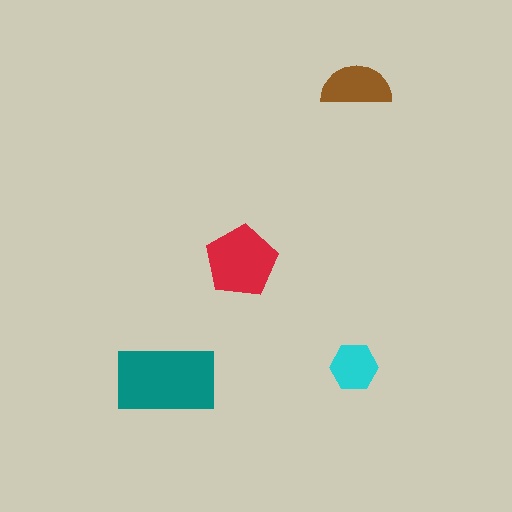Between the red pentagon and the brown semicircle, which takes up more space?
The red pentagon.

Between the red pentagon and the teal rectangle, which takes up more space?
The teal rectangle.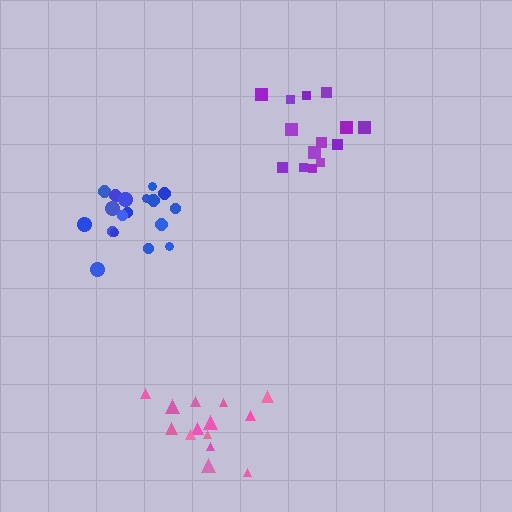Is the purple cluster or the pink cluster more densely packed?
Purple.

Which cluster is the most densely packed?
Blue.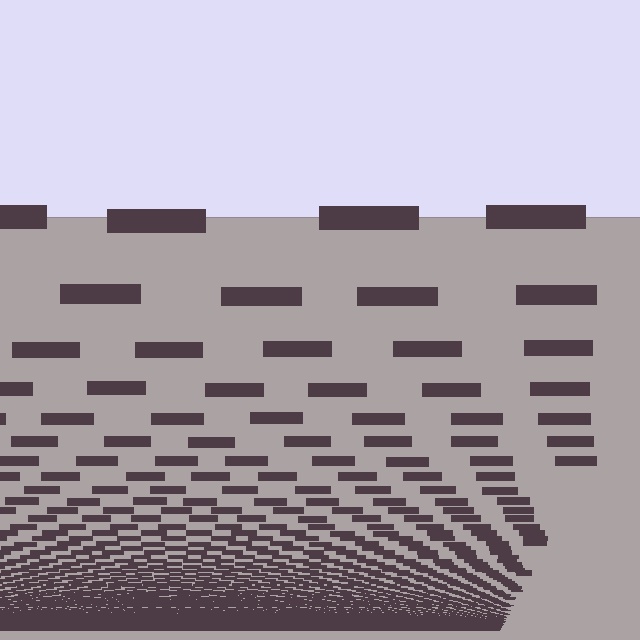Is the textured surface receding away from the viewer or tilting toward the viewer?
The surface appears to tilt toward the viewer. Texture elements get larger and sparser toward the top.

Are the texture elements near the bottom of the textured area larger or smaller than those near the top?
Smaller. The gradient is inverted — elements near the bottom are smaller and denser.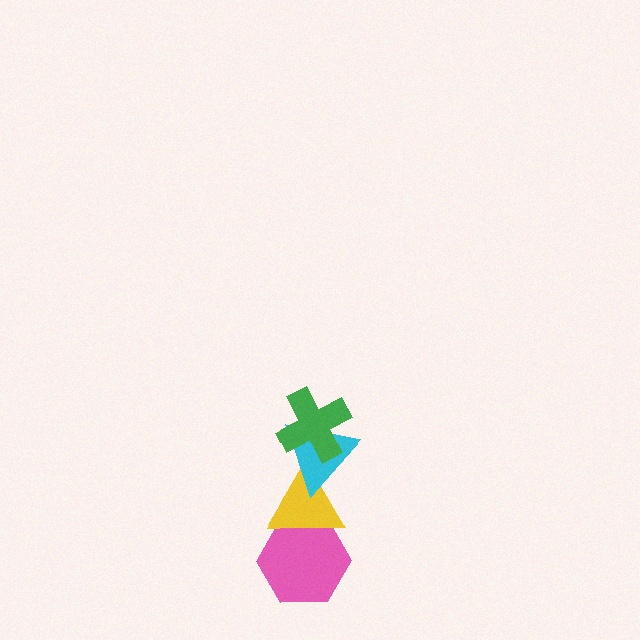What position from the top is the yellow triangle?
The yellow triangle is 3rd from the top.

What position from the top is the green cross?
The green cross is 1st from the top.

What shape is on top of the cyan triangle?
The green cross is on top of the cyan triangle.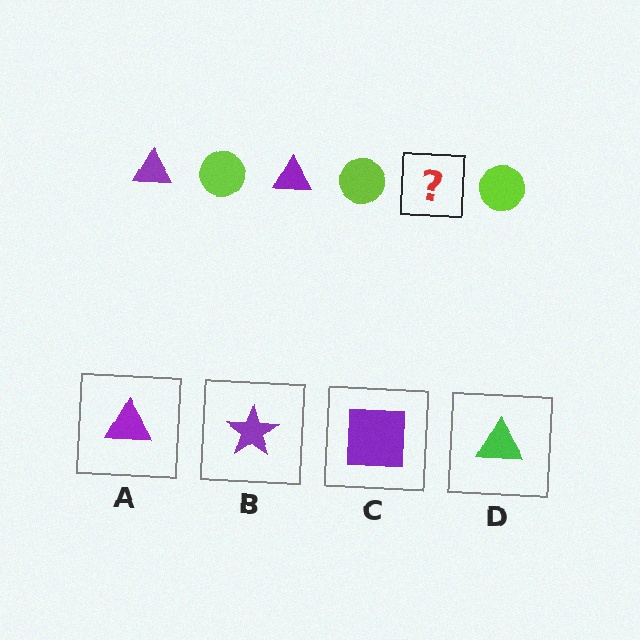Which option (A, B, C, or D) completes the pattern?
A.